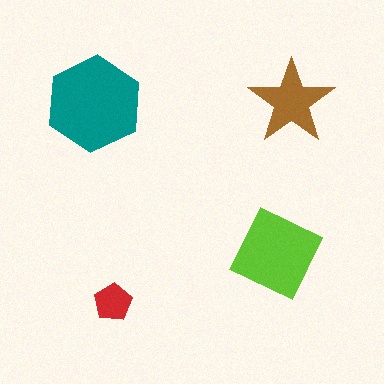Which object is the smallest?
The red pentagon.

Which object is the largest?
The teal hexagon.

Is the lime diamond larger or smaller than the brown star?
Larger.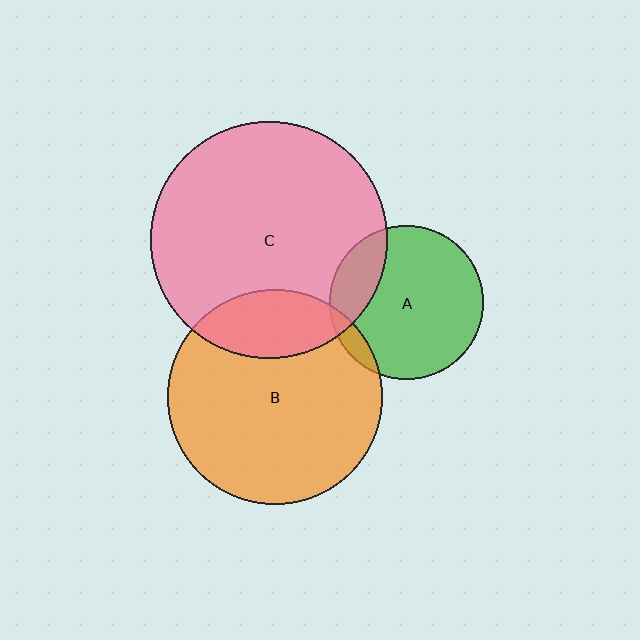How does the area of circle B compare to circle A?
Approximately 2.0 times.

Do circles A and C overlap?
Yes.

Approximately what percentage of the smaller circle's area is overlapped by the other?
Approximately 20%.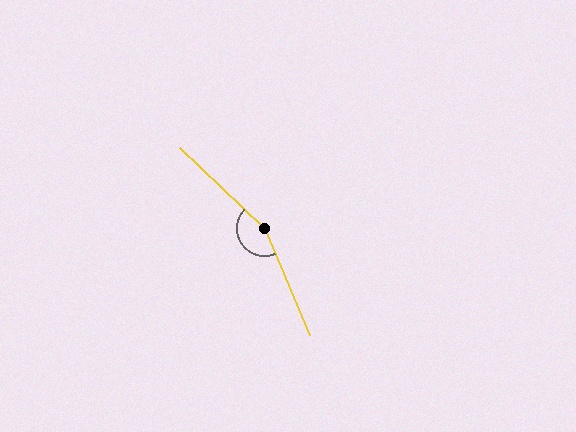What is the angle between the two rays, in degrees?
Approximately 157 degrees.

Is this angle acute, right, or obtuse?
It is obtuse.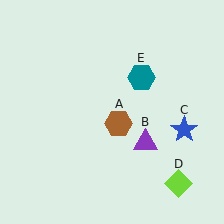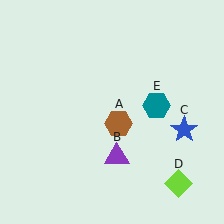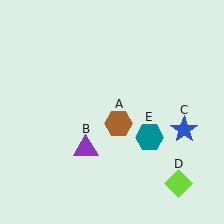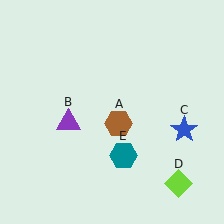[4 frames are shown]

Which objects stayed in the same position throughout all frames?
Brown hexagon (object A) and blue star (object C) and lime diamond (object D) remained stationary.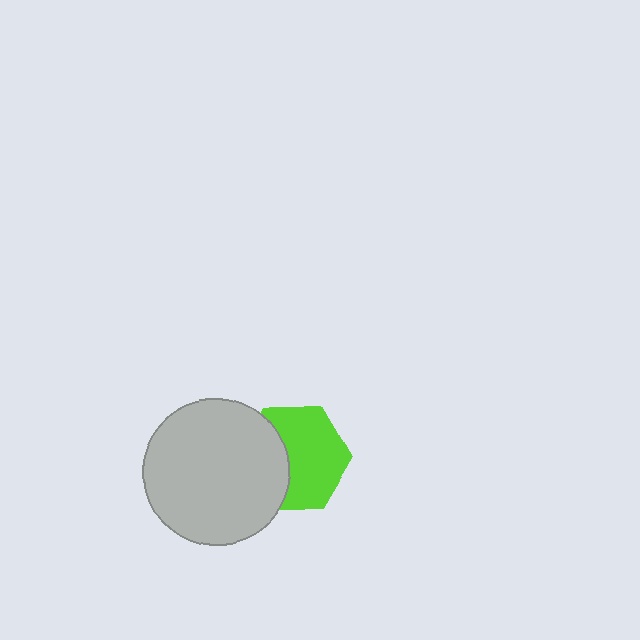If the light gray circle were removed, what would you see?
You would see the complete lime hexagon.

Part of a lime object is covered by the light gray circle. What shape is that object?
It is a hexagon.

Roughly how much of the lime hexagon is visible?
About half of it is visible (roughly 63%).